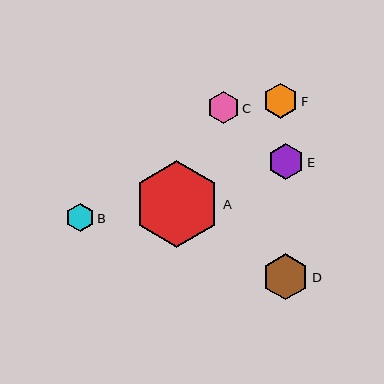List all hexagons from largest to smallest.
From largest to smallest: A, D, F, E, C, B.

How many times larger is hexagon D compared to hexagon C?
Hexagon D is approximately 1.5 times the size of hexagon C.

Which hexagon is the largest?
Hexagon A is the largest with a size of approximately 87 pixels.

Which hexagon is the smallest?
Hexagon B is the smallest with a size of approximately 28 pixels.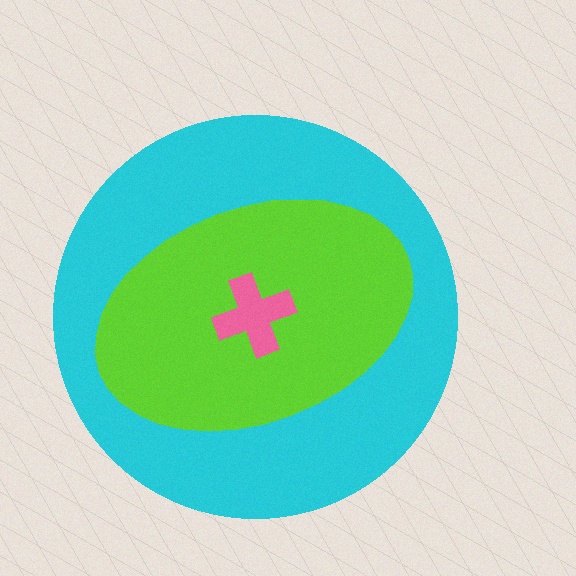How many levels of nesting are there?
3.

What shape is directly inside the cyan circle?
The lime ellipse.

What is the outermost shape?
The cyan circle.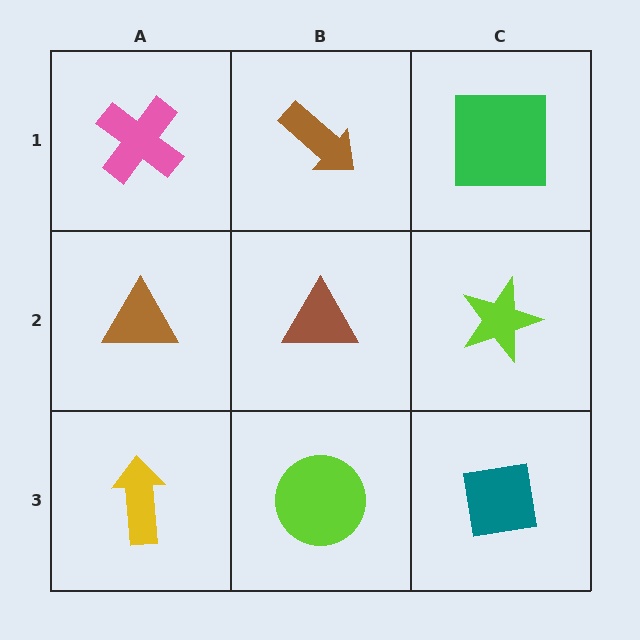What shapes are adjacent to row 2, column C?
A green square (row 1, column C), a teal square (row 3, column C), a brown triangle (row 2, column B).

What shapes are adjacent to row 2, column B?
A brown arrow (row 1, column B), a lime circle (row 3, column B), a brown triangle (row 2, column A), a lime star (row 2, column C).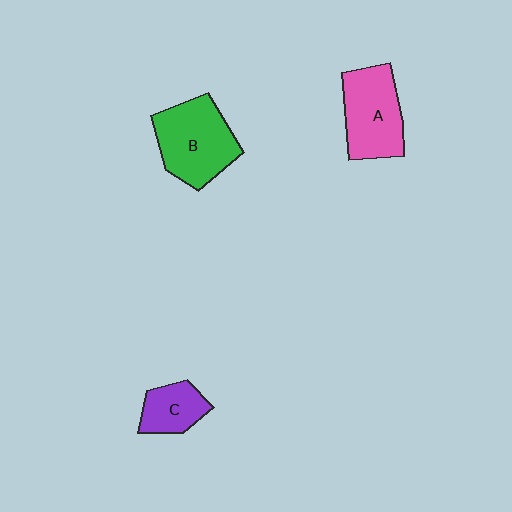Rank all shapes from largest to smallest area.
From largest to smallest: B (green), A (pink), C (purple).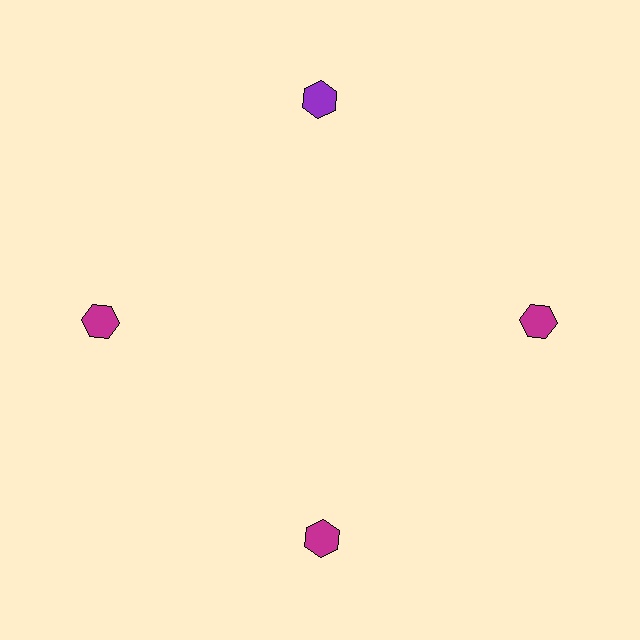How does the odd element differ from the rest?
It has a different color: purple instead of magenta.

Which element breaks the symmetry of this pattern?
The purple hexagon at roughly the 12 o'clock position breaks the symmetry. All other shapes are magenta hexagons.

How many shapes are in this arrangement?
There are 4 shapes arranged in a ring pattern.